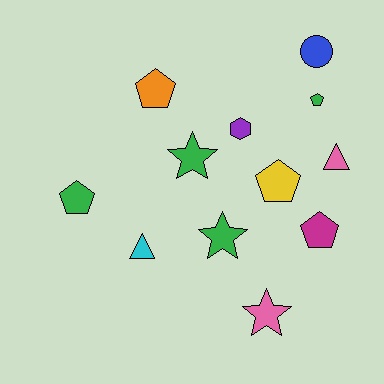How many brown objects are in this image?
There are no brown objects.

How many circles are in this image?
There is 1 circle.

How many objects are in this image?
There are 12 objects.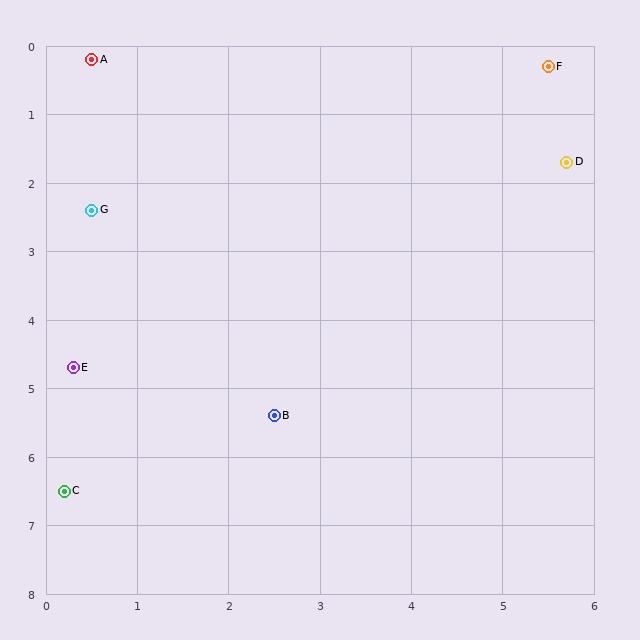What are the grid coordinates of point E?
Point E is at approximately (0.3, 4.7).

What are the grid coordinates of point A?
Point A is at approximately (0.5, 0.2).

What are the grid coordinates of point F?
Point F is at approximately (5.5, 0.3).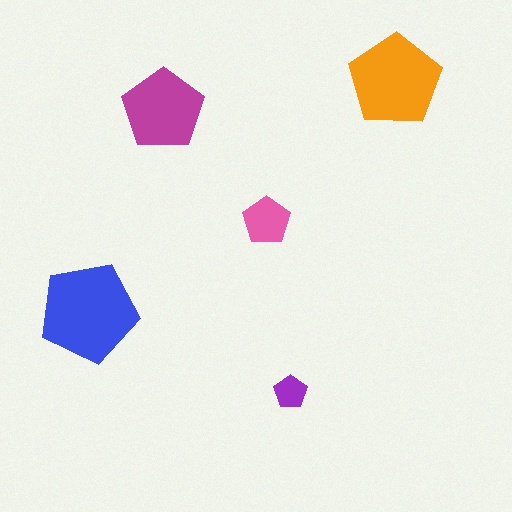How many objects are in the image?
There are 5 objects in the image.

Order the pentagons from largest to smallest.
the blue one, the orange one, the magenta one, the pink one, the purple one.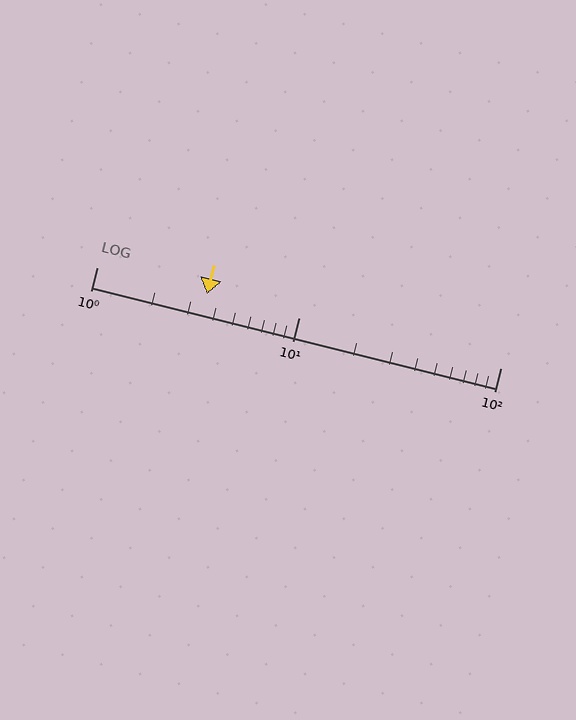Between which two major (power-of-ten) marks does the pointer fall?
The pointer is between 1 and 10.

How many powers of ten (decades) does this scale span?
The scale spans 2 decades, from 1 to 100.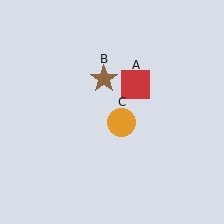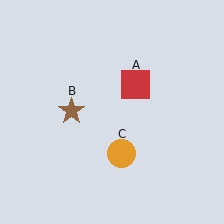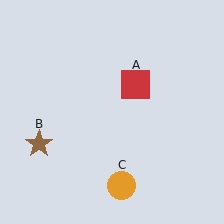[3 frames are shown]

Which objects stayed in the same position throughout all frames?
Red square (object A) remained stationary.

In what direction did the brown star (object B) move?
The brown star (object B) moved down and to the left.